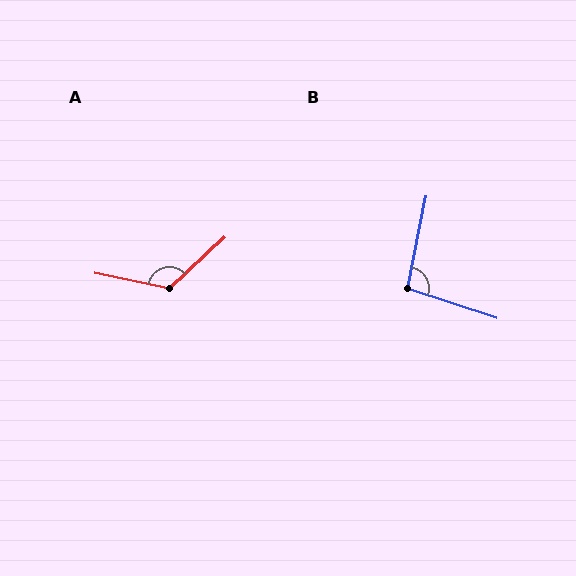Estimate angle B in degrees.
Approximately 97 degrees.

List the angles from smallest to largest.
B (97°), A (126°).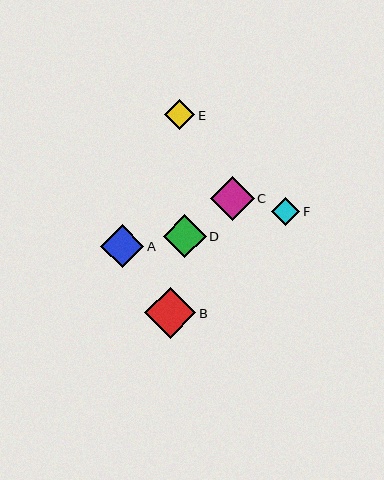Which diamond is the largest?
Diamond B is the largest with a size of approximately 51 pixels.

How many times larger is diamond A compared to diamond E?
Diamond A is approximately 1.4 times the size of diamond E.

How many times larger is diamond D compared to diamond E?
Diamond D is approximately 1.4 times the size of diamond E.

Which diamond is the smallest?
Diamond F is the smallest with a size of approximately 28 pixels.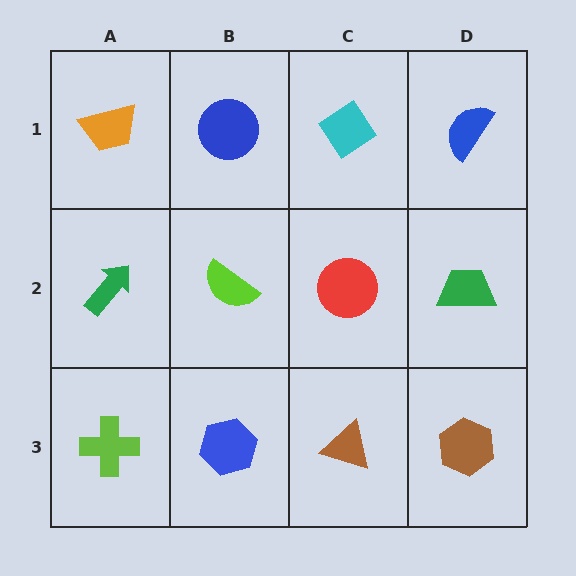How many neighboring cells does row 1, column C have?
3.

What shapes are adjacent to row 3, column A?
A green arrow (row 2, column A), a blue hexagon (row 3, column B).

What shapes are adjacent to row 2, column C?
A cyan diamond (row 1, column C), a brown triangle (row 3, column C), a lime semicircle (row 2, column B), a green trapezoid (row 2, column D).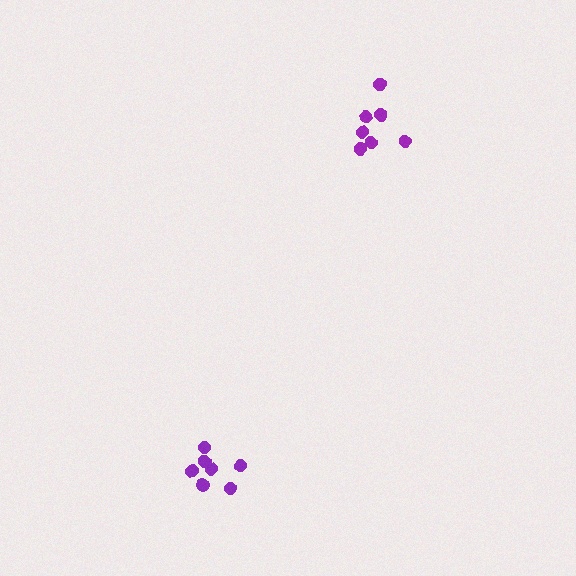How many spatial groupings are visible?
There are 2 spatial groupings.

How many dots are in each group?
Group 1: 7 dots, Group 2: 7 dots (14 total).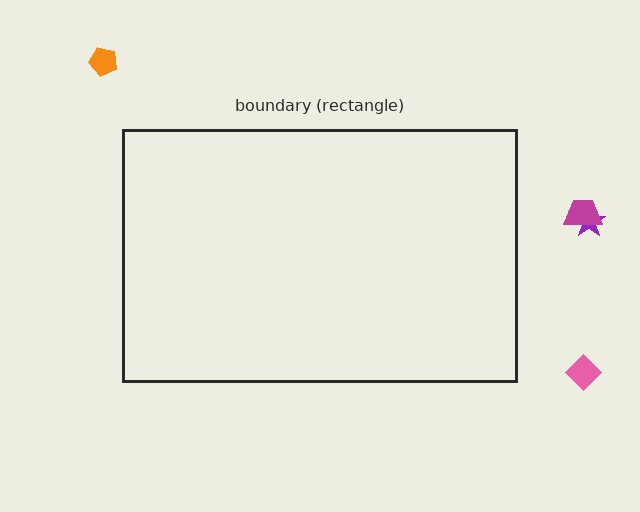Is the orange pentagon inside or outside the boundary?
Outside.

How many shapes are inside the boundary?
0 inside, 4 outside.